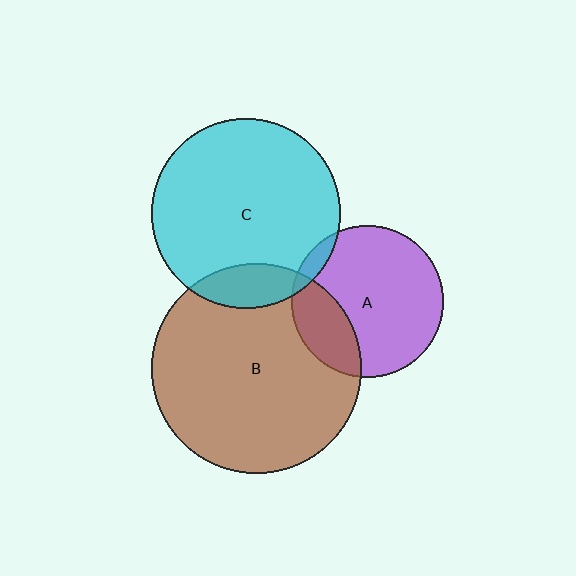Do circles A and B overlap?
Yes.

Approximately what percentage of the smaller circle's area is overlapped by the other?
Approximately 25%.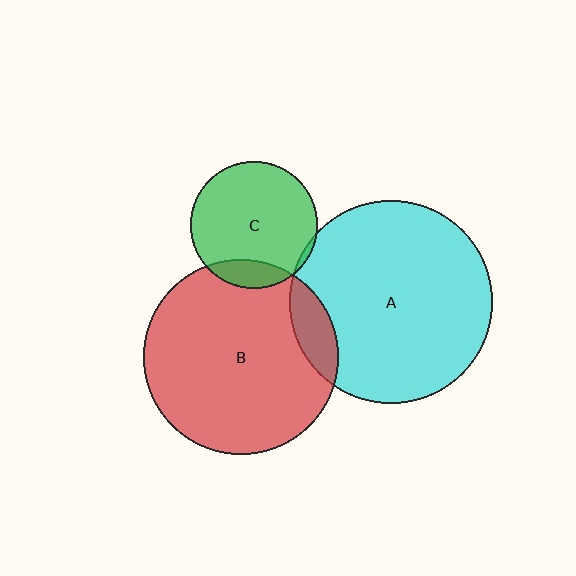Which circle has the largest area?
Circle A (cyan).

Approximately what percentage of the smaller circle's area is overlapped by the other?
Approximately 10%.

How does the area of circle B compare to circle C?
Approximately 2.4 times.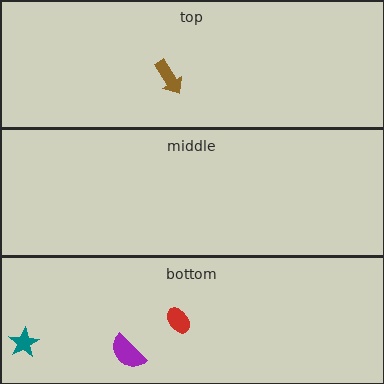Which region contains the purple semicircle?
The bottom region.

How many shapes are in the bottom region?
3.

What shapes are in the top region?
The brown arrow.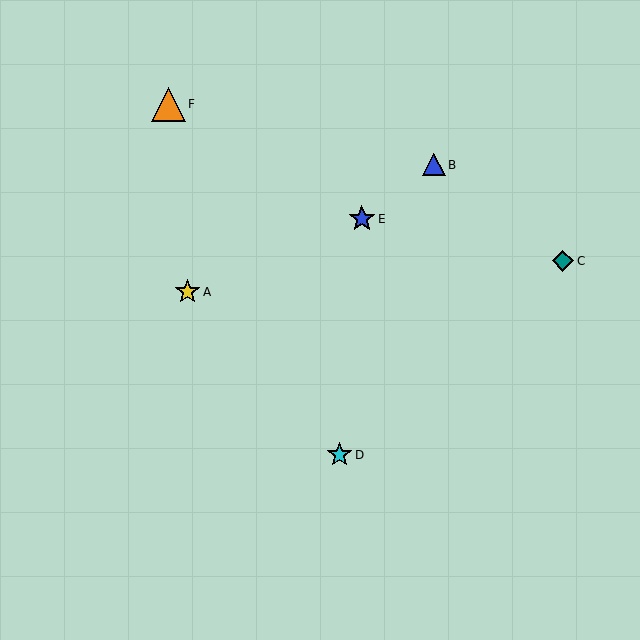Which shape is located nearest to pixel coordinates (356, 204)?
The blue star (labeled E) at (362, 219) is nearest to that location.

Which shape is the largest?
The orange triangle (labeled F) is the largest.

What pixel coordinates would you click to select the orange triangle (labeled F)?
Click at (168, 104) to select the orange triangle F.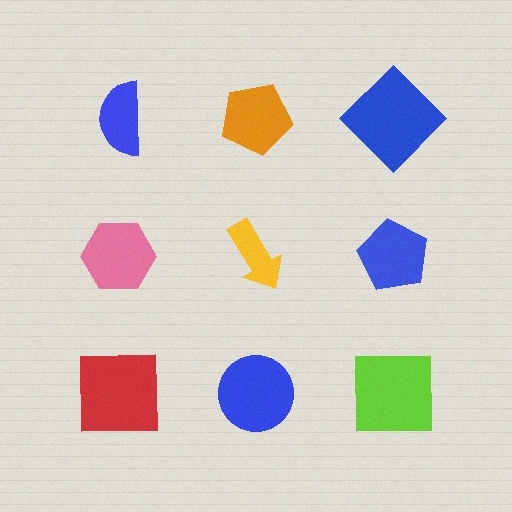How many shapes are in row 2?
3 shapes.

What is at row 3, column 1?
A red square.